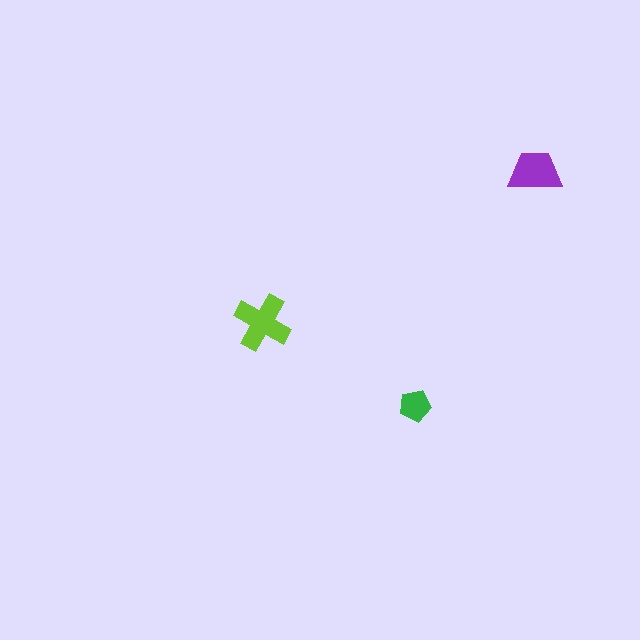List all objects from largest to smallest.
The lime cross, the purple trapezoid, the green pentagon.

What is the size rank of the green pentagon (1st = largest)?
3rd.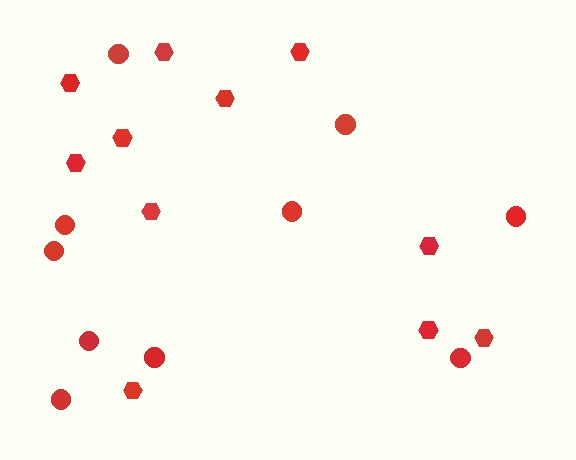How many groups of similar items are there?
There are 2 groups: one group of hexagons (11) and one group of circles (10).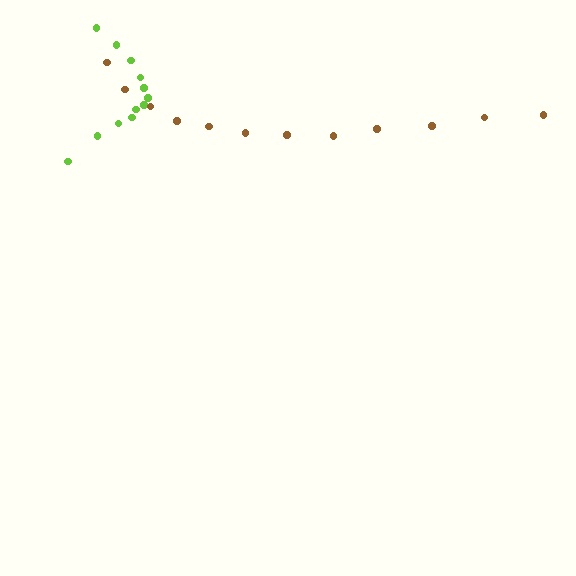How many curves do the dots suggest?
There are 2 distinct paths.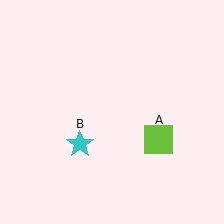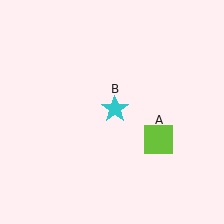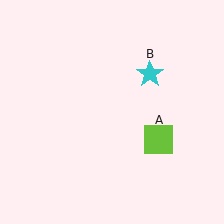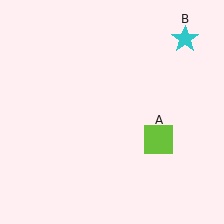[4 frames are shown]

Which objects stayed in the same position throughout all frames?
Lime square (object A) remained stationary.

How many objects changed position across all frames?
1 object changed position: cyan star (object B).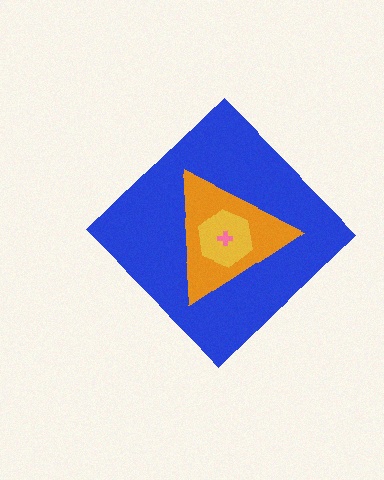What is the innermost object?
The pink cross.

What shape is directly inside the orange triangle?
The yellow hexagon.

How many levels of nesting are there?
4.